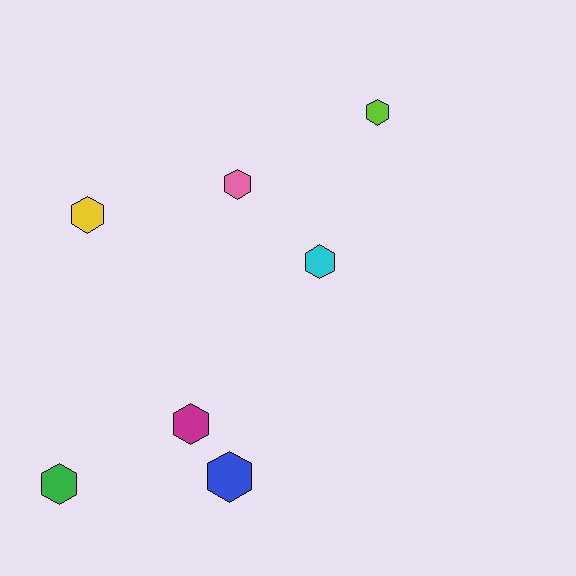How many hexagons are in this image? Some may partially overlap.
There are 7 hexagons.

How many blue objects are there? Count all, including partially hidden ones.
There is 1 blue object.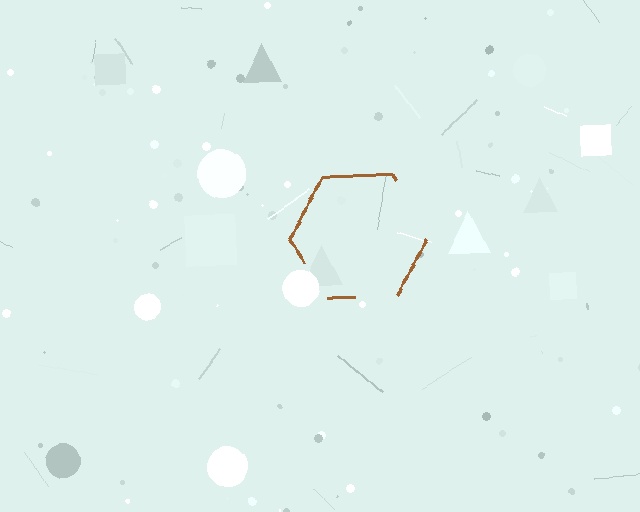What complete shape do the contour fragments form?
The contour fragments form a hexagon.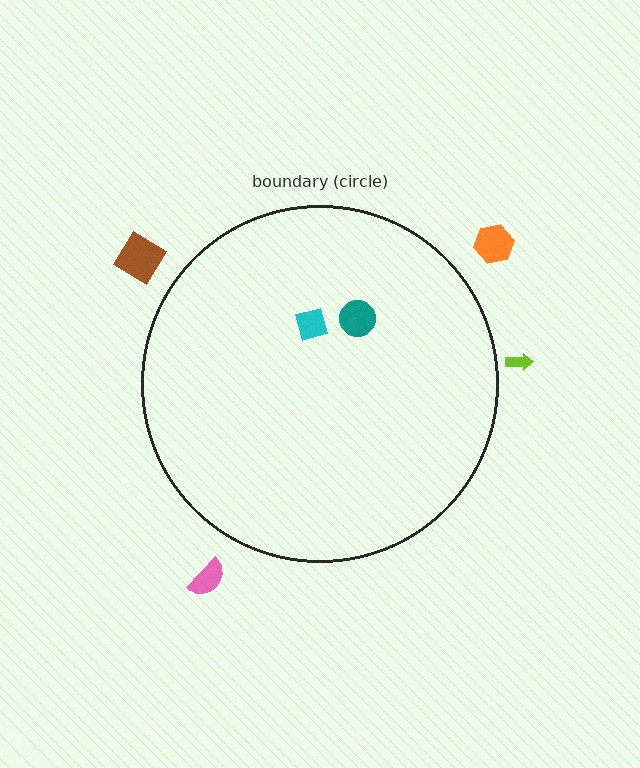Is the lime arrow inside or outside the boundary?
Outside.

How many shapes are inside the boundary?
2 inside, 4 outside.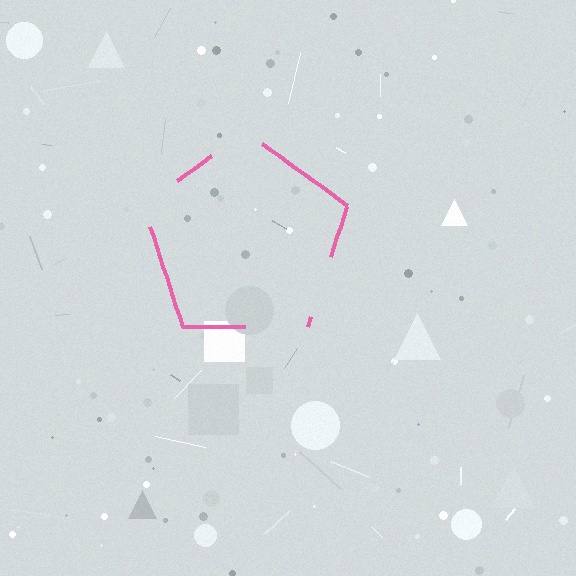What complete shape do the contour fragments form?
The contour fragments form a pentagon.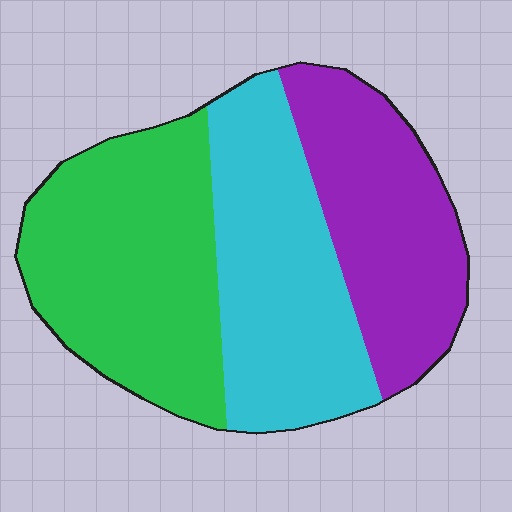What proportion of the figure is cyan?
Cyan takes up about one third (1/3) of the figure.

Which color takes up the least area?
Purple, at roughly 30%.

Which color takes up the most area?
Green, at roughly 40%.